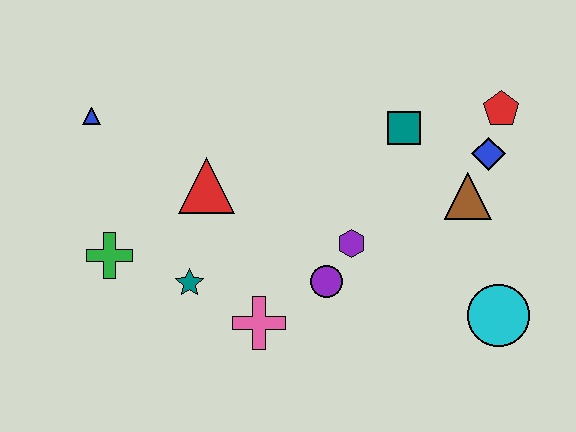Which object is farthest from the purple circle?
The blue triangle is farthest from the purple circle.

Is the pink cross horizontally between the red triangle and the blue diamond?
Yes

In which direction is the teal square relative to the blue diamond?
The teal square is to the left of the blue diamond.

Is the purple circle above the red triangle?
No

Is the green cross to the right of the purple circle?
No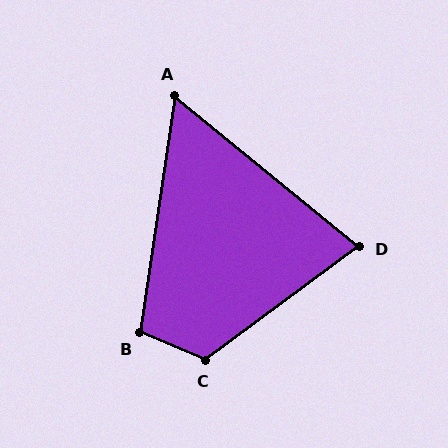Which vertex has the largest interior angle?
C, at approximately 121 degrees.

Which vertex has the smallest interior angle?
A, at approximately 59 degrees.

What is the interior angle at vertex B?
Approximately 104 degrees (obtuse).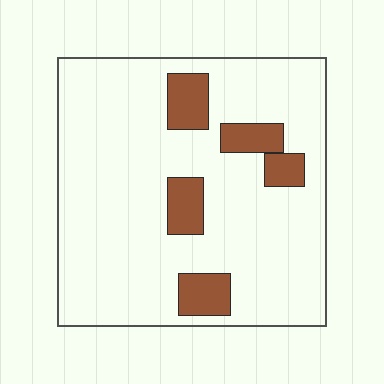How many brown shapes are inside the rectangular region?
5.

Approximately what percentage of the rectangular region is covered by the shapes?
Approximately 15%.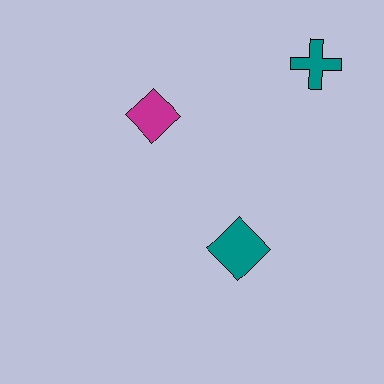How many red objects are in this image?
There are no red objects.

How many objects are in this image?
There are 3 objects.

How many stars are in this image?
There are no stars.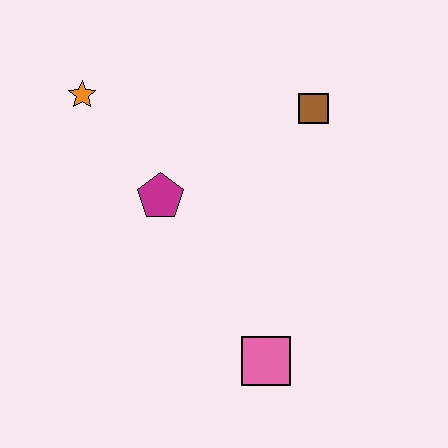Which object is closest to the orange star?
The magenta pentagon is closest to the orange star.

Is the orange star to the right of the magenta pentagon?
No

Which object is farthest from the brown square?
The pink square is farthest from the brown square.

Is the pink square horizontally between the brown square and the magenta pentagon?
Yes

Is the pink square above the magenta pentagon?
No